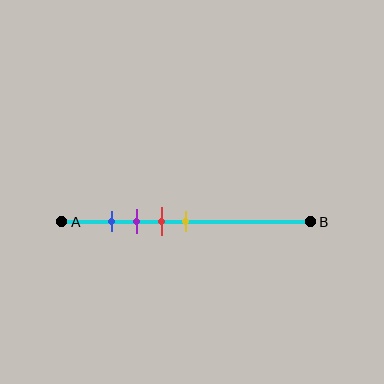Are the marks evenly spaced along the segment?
Yes, the marks are approximately evenly spaced.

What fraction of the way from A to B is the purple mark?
The purple mark is approximately 30% (0.3) of the way from A to B.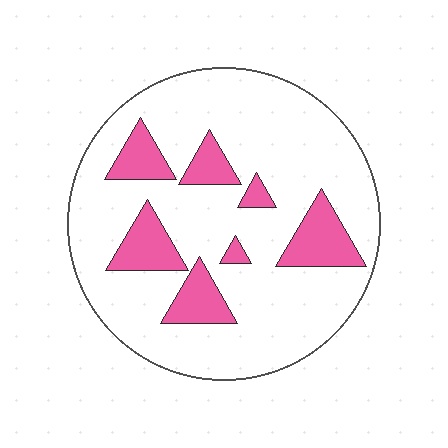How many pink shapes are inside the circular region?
7.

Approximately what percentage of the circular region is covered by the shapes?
Approximately 20%.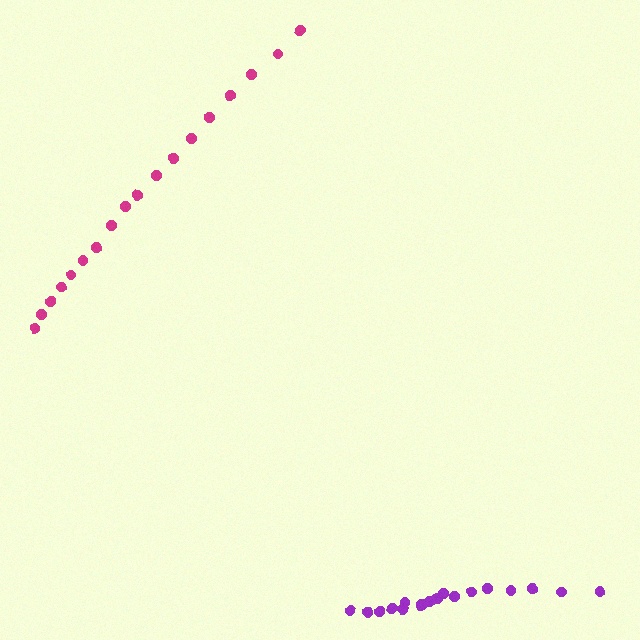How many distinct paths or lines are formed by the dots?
There are 2 distinct paths.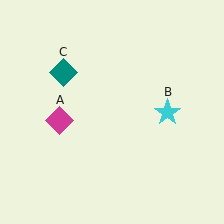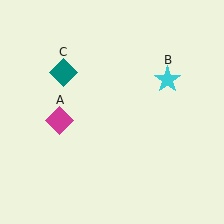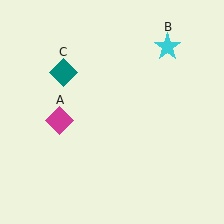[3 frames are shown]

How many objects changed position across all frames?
1 object changed position: cyan star (object B).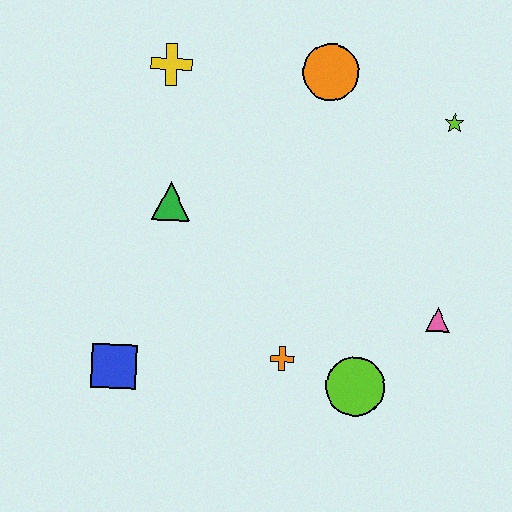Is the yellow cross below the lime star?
No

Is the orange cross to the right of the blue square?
Yes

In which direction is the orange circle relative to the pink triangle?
The orange circle is above the pink triangle.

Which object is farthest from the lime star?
The blue square is farthest from the lime star.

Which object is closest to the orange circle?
The lime star is closest to the orange circle.